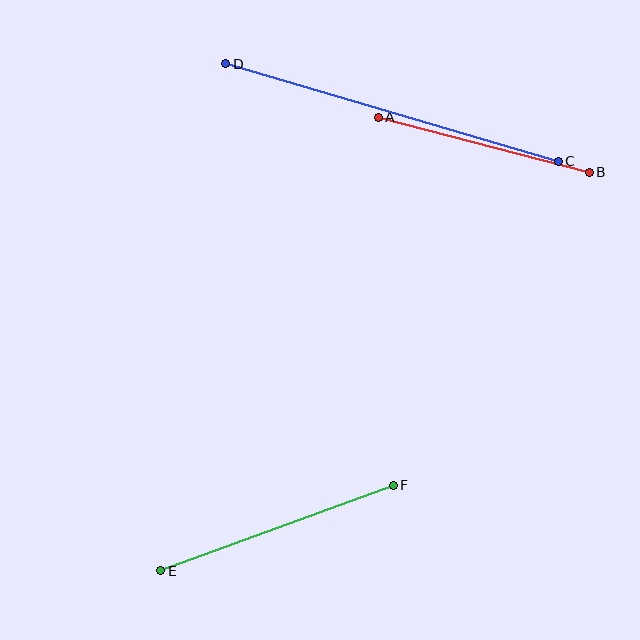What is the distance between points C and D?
The distance is approximately 347 pixels.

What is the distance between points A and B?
The distance is approximately 218 pixels.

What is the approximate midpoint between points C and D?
The midpoint is at approximately (392, 113) pixels.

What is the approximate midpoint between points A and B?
The midpoint is at approximately (484, 145) pixels.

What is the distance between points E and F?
The distance is approximately 247 pixels.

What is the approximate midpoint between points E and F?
The midpoint is at approximately (277, 528) pixels.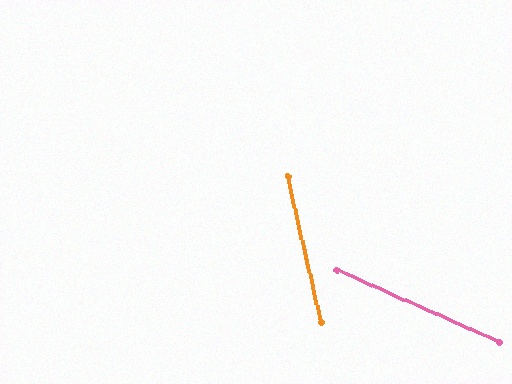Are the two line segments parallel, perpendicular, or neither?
Neither parallel nor perpendicular — they differ by about 53°.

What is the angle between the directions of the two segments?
Approximately 53 degrees.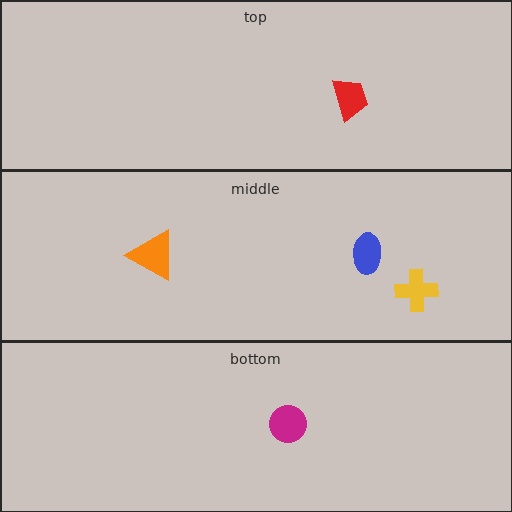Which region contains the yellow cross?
The middle region.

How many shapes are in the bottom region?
1.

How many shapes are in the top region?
1.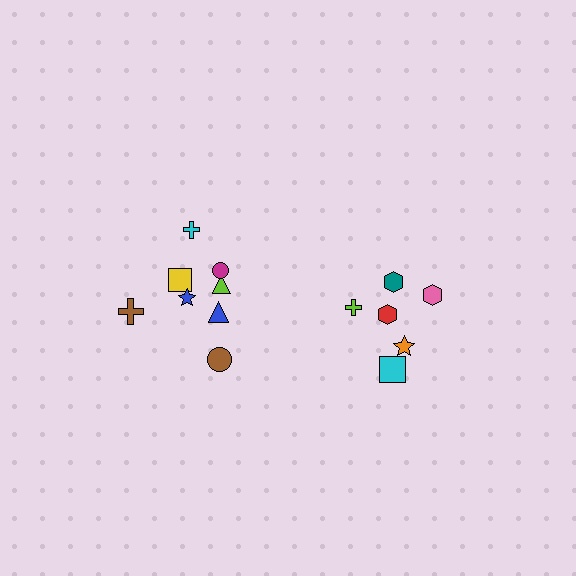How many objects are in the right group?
There are 6 objects.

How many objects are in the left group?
There are 8 objects.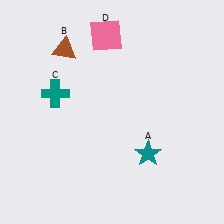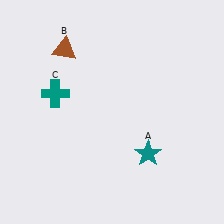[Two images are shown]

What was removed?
The pink square (D) was removed in Image 2.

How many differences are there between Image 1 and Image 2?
There is 1 difference between the two images.